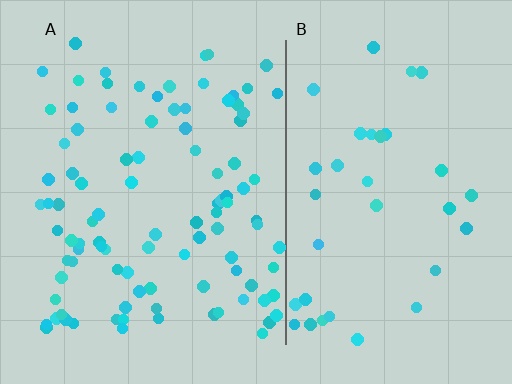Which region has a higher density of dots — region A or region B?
A (the left).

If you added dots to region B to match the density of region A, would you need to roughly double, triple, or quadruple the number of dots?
Approximately triple.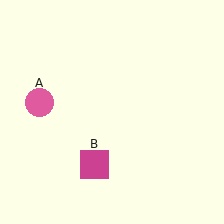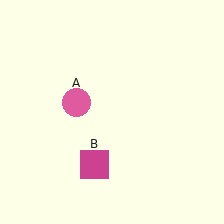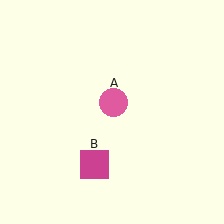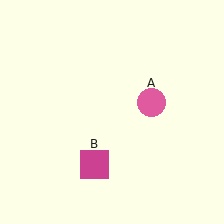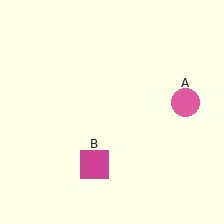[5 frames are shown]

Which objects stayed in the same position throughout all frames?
Magenta square (object B) remained stationary.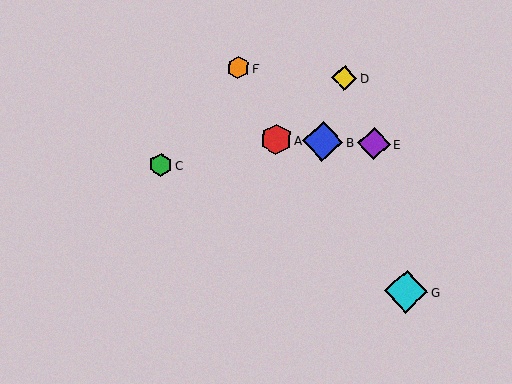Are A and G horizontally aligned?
No, A is at y≈139 and G is at y≈291.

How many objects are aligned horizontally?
3 objects (A, B, E) are aligned horizontally.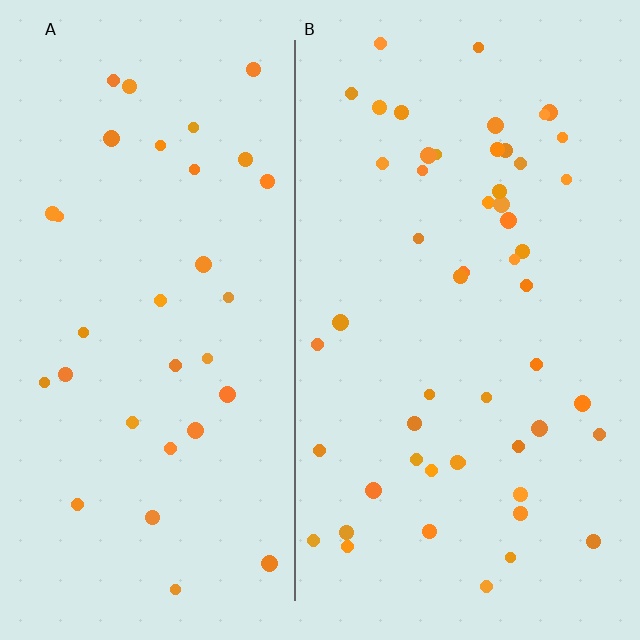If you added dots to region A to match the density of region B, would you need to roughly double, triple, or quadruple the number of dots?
Approximately double.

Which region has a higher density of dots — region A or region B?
B (the right).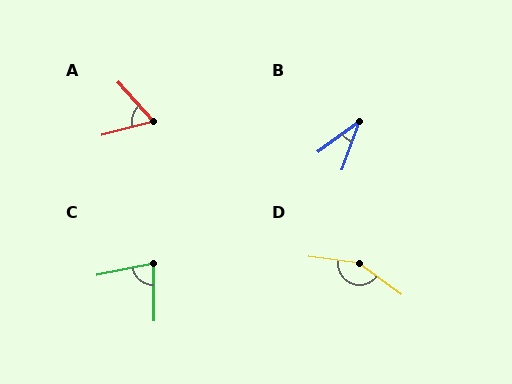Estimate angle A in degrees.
Approximately 63 degrees.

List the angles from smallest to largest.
B (34°), A (63°), C (79°), D (151°).